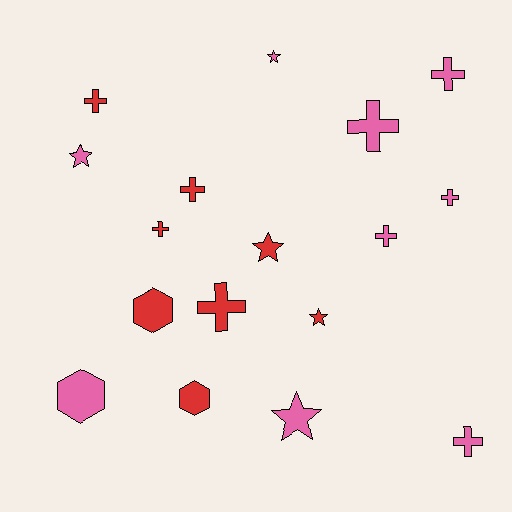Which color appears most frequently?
Pink, with 9 objects.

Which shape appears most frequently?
Cross, with 9 objects.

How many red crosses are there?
There are 4 red crosses.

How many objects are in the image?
There are 17 objects.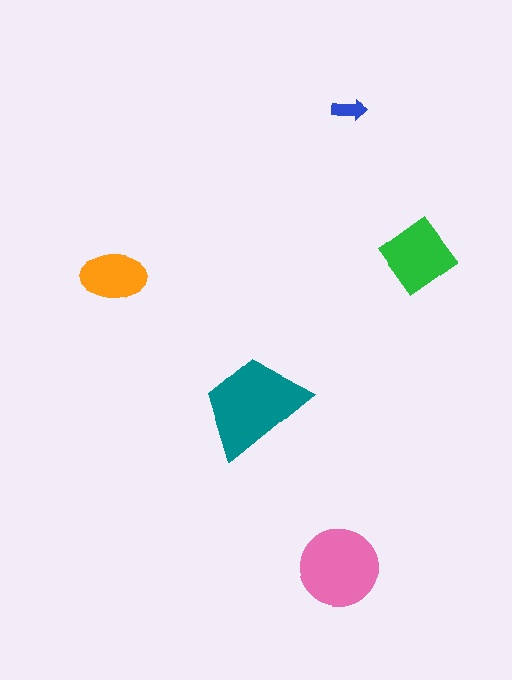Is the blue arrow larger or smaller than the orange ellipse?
Smaller.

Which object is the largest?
The teal trapezoid.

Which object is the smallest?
The blue arrow.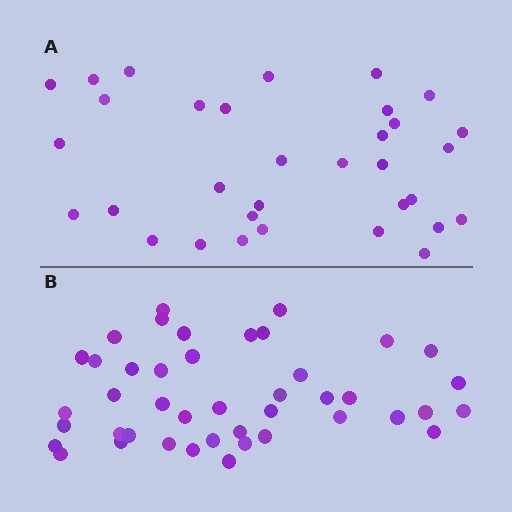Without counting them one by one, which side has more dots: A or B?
Region B (the bottom region) has more dots.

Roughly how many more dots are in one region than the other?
Region B has roughly 10 or so more dots than region A.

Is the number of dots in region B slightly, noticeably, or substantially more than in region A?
Region B has noticeably more, but not dramatically so. The ratio is roughly 1.3 to 1.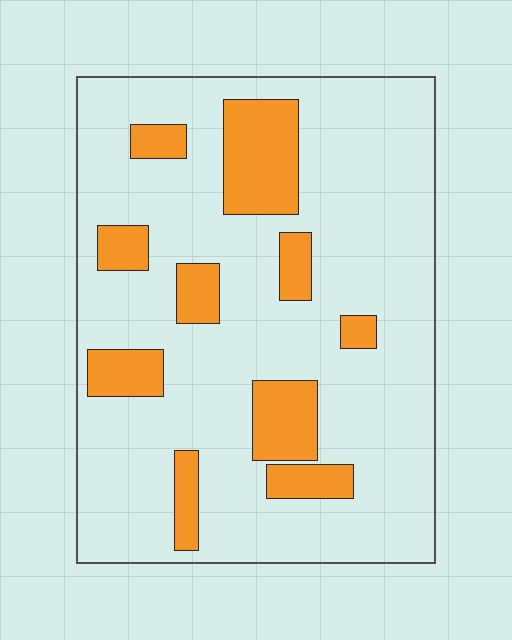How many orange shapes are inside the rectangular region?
10.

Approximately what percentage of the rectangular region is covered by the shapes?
Approximately 20%.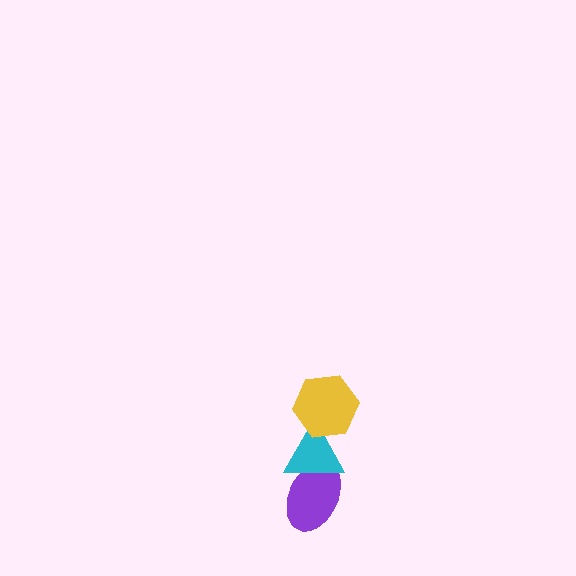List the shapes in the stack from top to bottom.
From top to bottom: the yellow hexagon, the cyan triangle, the purple ellipse.